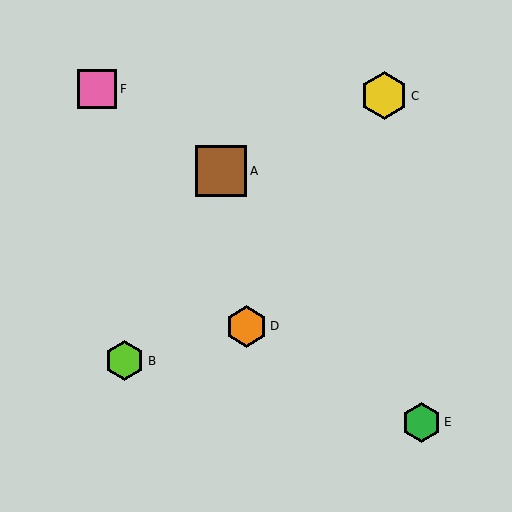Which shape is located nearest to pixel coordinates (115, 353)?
The lime hexagon (labeled B) at (125, 361) is nearest to that location.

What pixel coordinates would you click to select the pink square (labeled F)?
Click at (97, 89) to select the pink square F.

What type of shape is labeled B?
Shape B is a lime hexagon.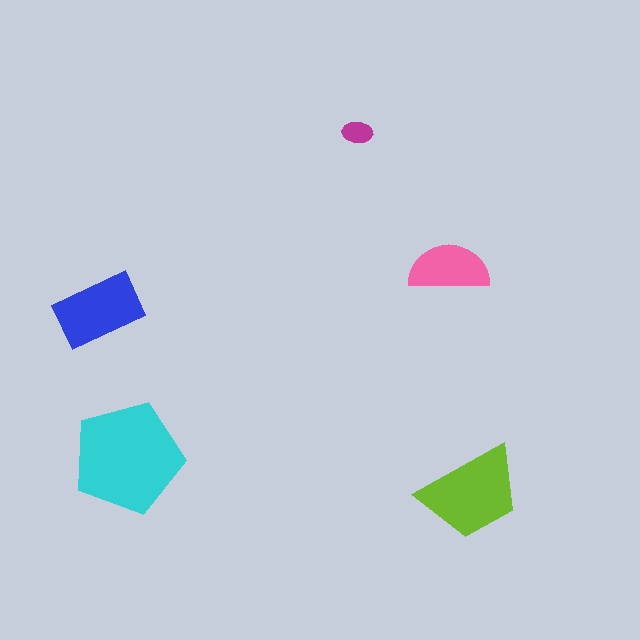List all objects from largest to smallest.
The cyan pentagon, the lime trapezoid, the blue rectangle, the pink semicircle, the magenta ellipse.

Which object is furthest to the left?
The blue rectangle is leftmost.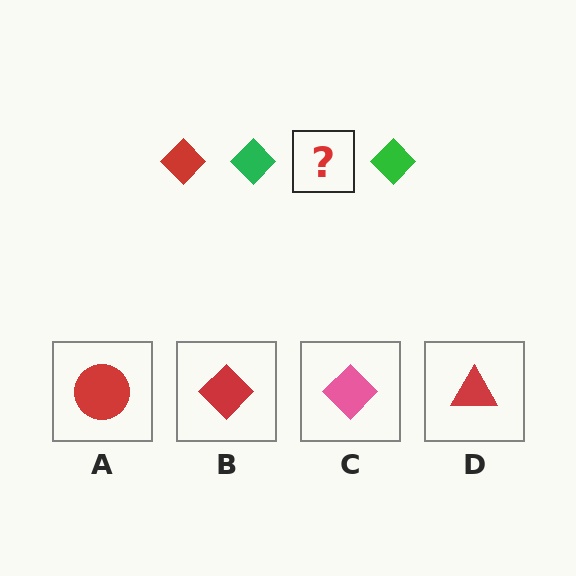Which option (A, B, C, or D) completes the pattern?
B.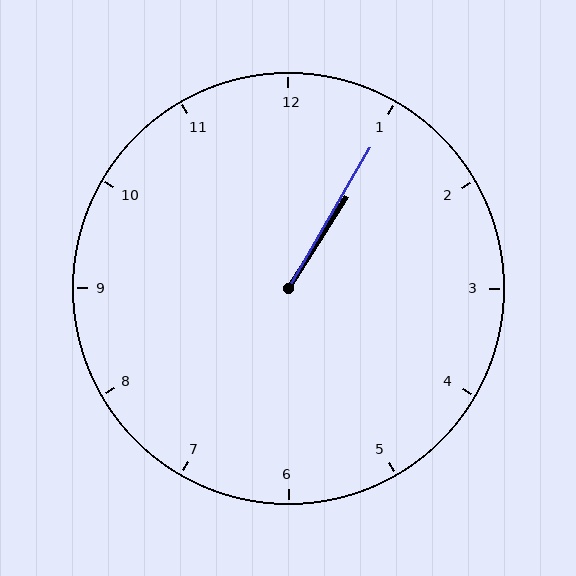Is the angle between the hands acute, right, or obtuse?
It is acute.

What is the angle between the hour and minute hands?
Approximately 2 degrees.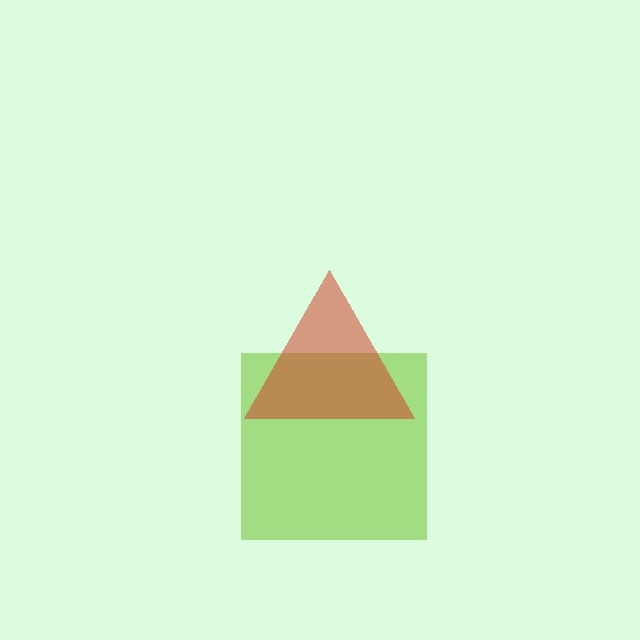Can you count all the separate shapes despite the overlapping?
Yes, there are 2 separate shapes.